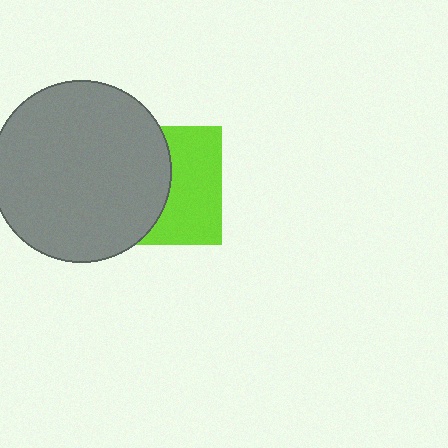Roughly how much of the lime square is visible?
About half of it is visible (roughly 48%).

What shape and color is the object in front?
The object in front is a gray circle.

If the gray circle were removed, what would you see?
You would see the complete lime square.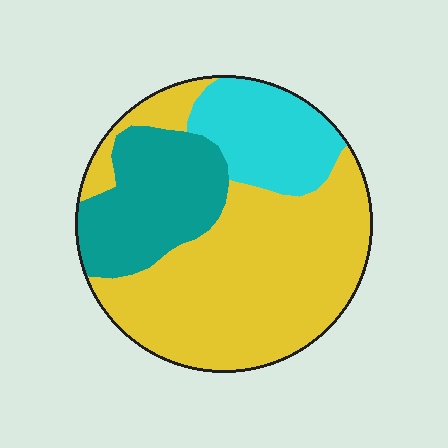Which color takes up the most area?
Yellow, at roughly 60%.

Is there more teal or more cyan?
Teal.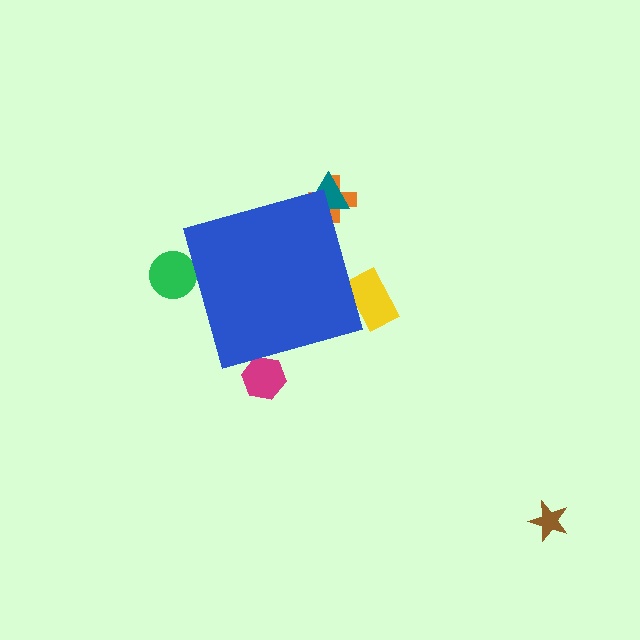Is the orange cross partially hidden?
Yes, the orange cross is partially hidden behind the blue diamond.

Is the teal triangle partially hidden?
Yes, the teal triangle is partially hidden behind the blue diamond.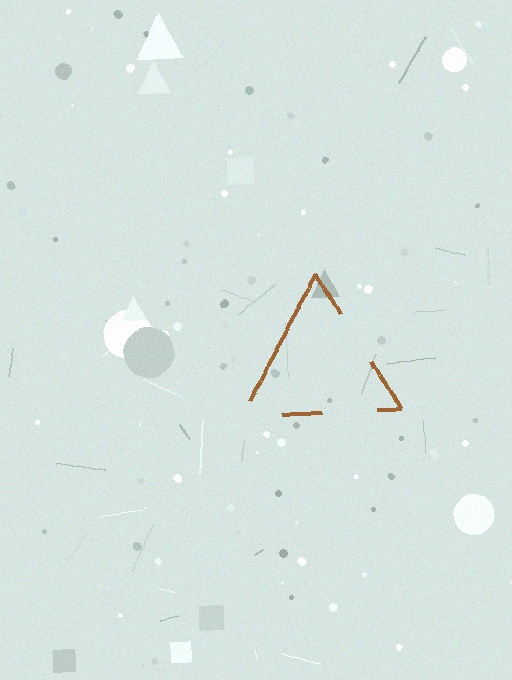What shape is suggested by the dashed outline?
The dashed outline suggests a triangle.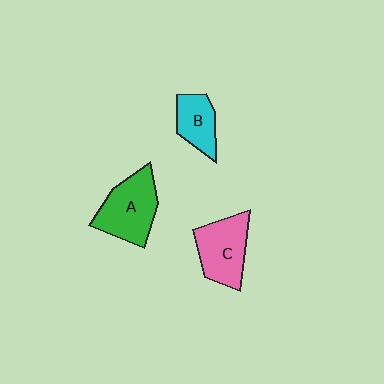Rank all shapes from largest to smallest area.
From largest to smallest: A (green), C (pink), B (cyan).